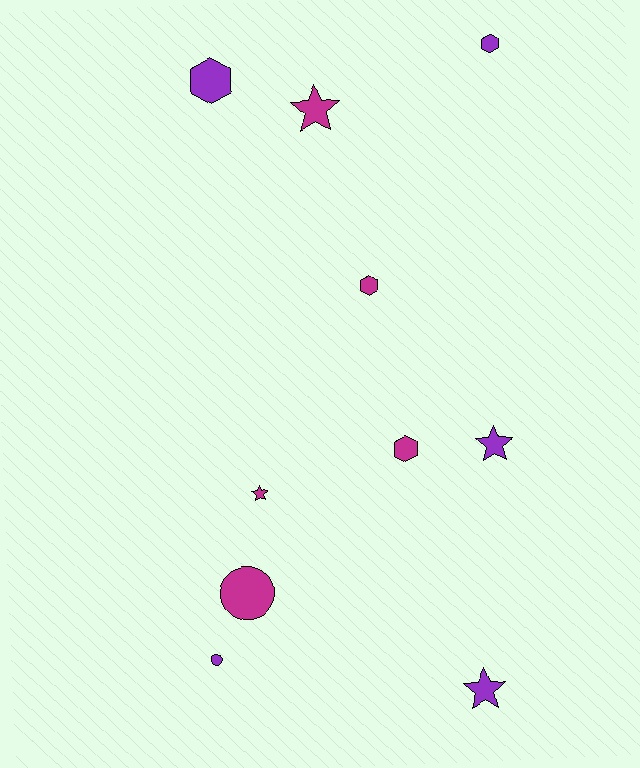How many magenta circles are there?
There is 1 magenta circle.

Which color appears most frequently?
Purple, with 5 objects.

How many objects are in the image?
There are 10 objects.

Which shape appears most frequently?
Star, with 4 objects.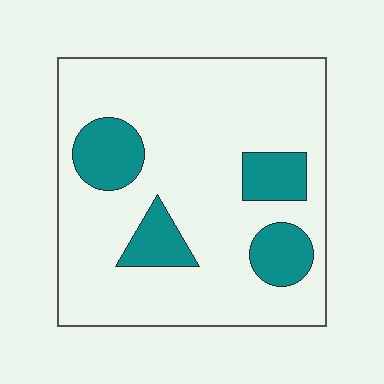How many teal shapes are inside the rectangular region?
4.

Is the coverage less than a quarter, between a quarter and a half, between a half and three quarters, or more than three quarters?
Less than a quarter.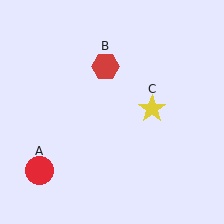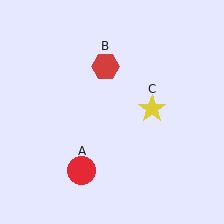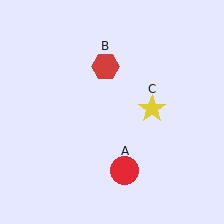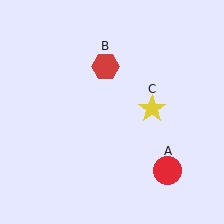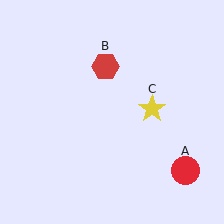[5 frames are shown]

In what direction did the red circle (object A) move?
The red circle (object A) moved right.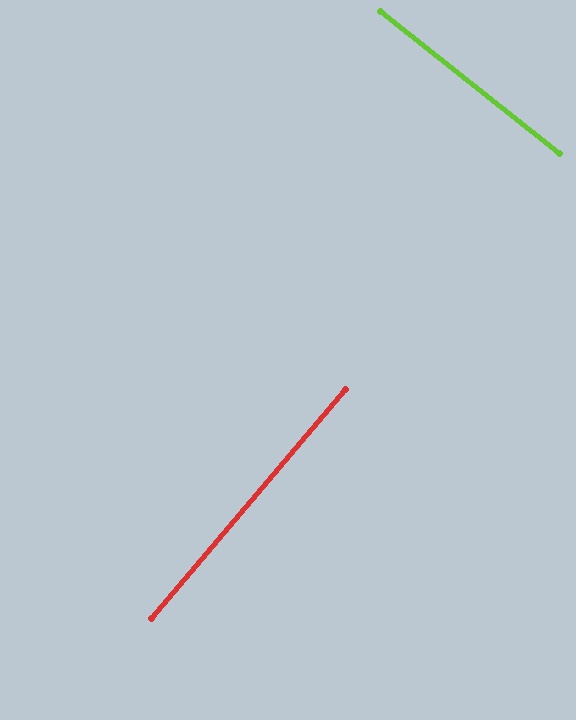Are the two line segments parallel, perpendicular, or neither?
Perpendicular — they meet at approximately 88°.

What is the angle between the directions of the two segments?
Approximately 88 degrees.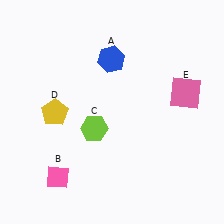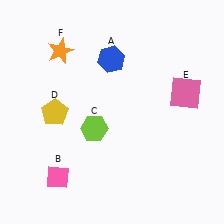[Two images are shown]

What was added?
An orange star (F) was added in Image 2.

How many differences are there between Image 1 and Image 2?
There is 1 difference between the two images.